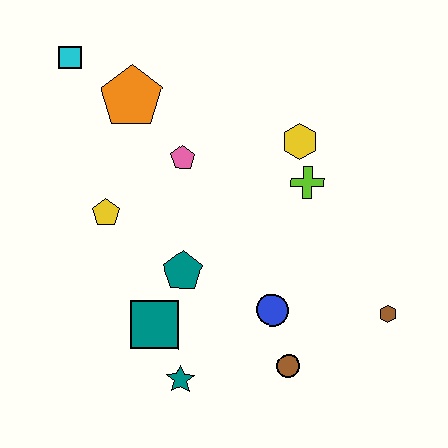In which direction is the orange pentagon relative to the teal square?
The orange pentagon is above the teal square.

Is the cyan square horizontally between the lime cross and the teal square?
No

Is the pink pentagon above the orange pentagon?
No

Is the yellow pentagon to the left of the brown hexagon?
Yes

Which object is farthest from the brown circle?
The cyan square is farthest from the brown circle.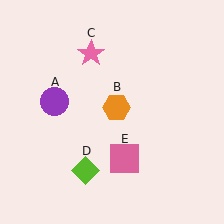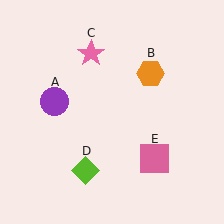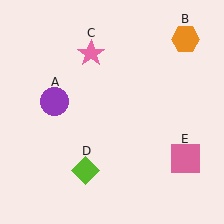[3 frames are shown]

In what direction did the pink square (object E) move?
The pink square (object E) moved right.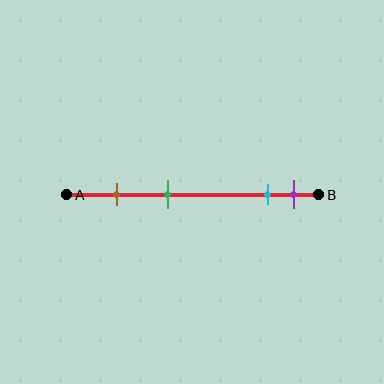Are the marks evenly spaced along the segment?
No, the marks are not evenly spaced.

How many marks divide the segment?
There are 4 marks dividing the segment.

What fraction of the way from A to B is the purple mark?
The purple mark is approximately 90% (0.9) of the way from A to B.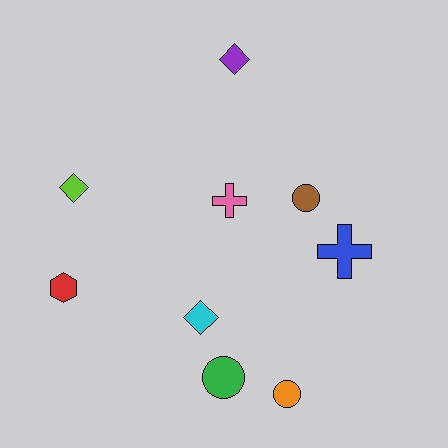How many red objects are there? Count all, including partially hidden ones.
There is 1 red object.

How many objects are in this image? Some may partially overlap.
There are 9 objects.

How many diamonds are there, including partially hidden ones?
There are 3 diamonds.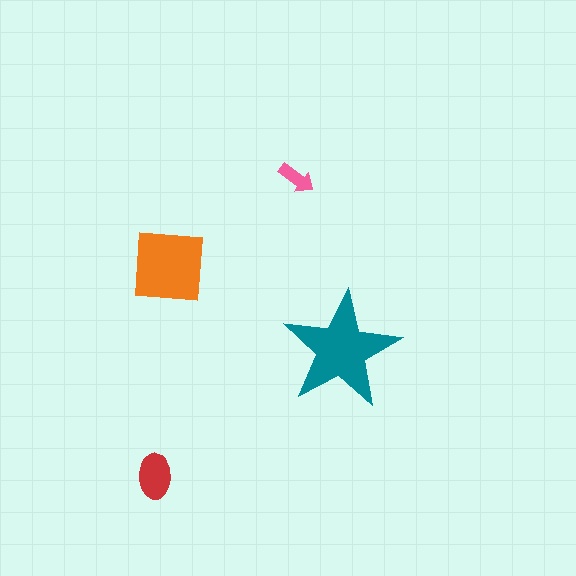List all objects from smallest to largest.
The pink arrow, the red ellipse, the orange square, the teal star.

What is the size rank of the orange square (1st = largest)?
2nd.